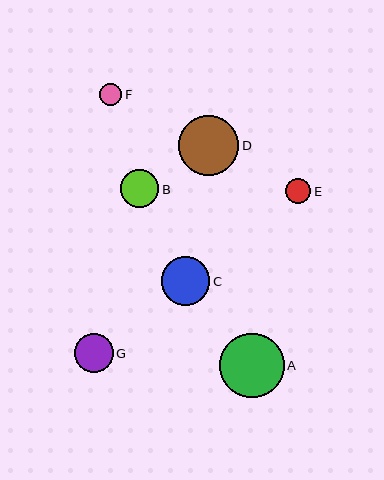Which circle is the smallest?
Circle F is the smallest with a size of approximately 22 pixels.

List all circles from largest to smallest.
From largest to smallest: A, D, C, G, B, E, F.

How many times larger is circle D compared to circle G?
Circle D is approximately 1.5 times the size of circle G.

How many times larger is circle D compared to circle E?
Circle D is approximately 2.3 times the size of circle E.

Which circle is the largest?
Circle A is the largest with a size of approximately 65 pixels.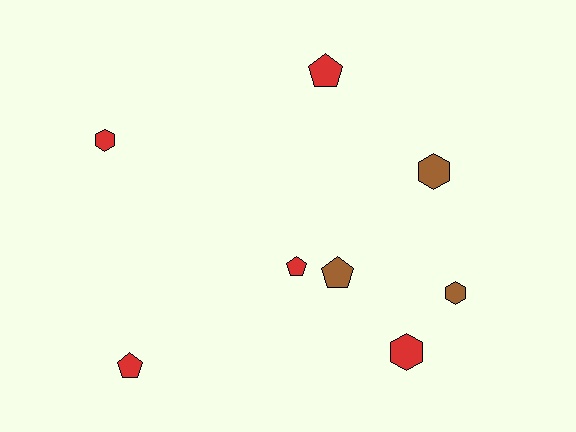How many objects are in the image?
There are 8 objects.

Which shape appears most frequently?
Pentagon, with 4 objects.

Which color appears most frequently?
Red, with 5 objects.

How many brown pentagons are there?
There is 1 brown pentagon.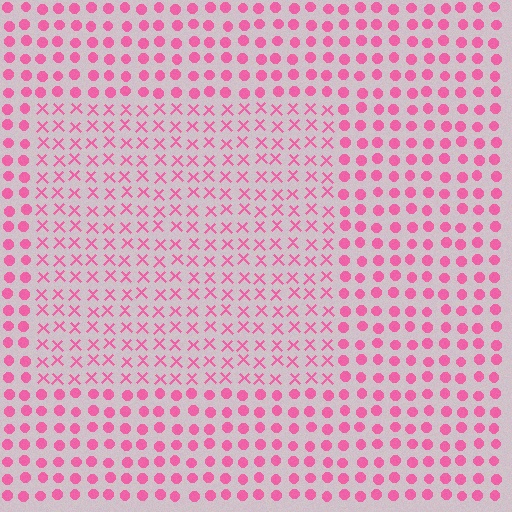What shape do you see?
I see a rectangle.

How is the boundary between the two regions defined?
The boundary is defined by a change in element shape: X marks inside vs. circles outside. All elements share the same color and spacing.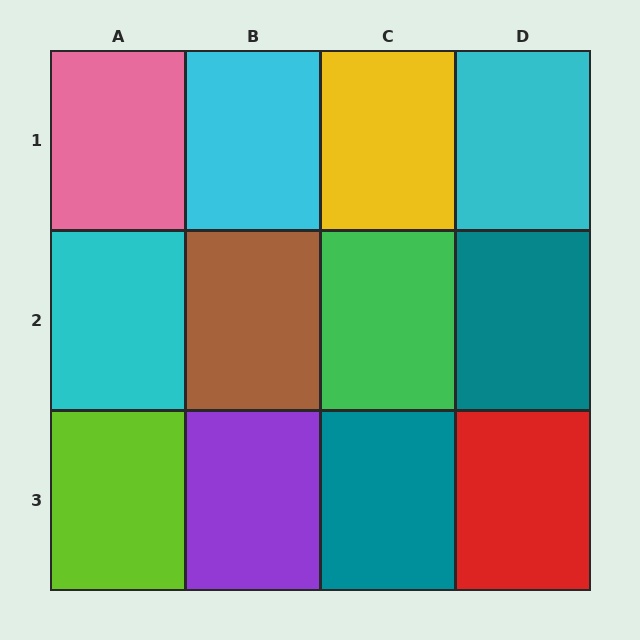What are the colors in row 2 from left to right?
Cyan, brown, green, teal.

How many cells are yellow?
1 cell is yellow.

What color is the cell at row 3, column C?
Teal.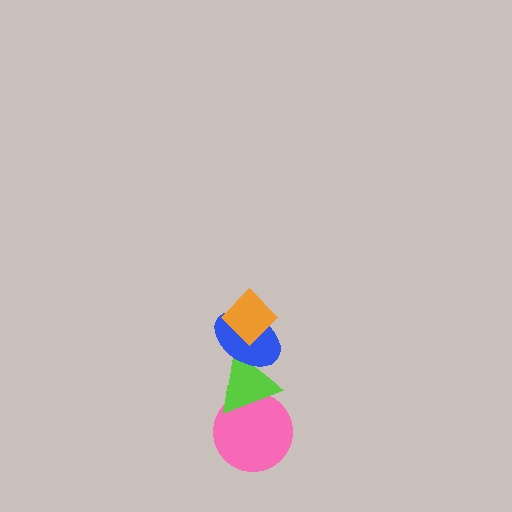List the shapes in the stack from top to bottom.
From top to bottom: the orange diamond, the blue ellipse, the lime triangle, the pink circle.